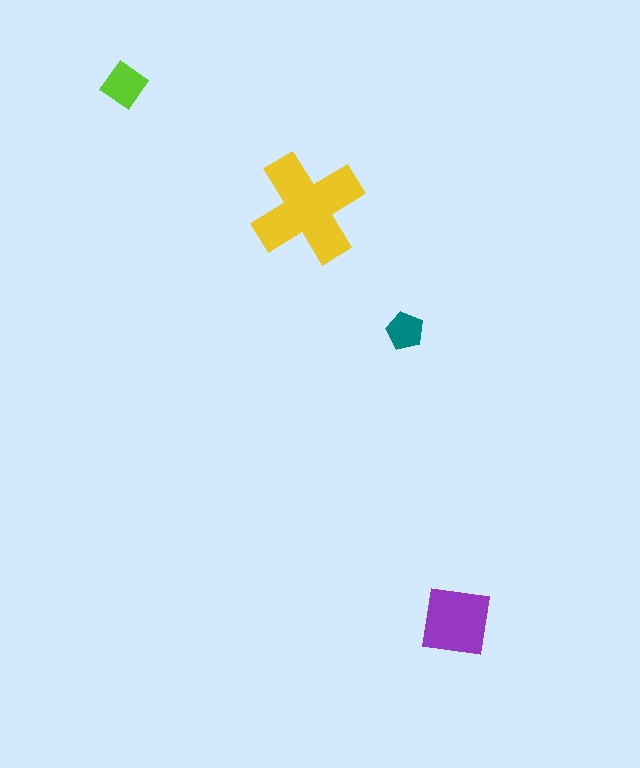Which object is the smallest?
The teal pentagon.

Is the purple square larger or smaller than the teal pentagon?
Larger.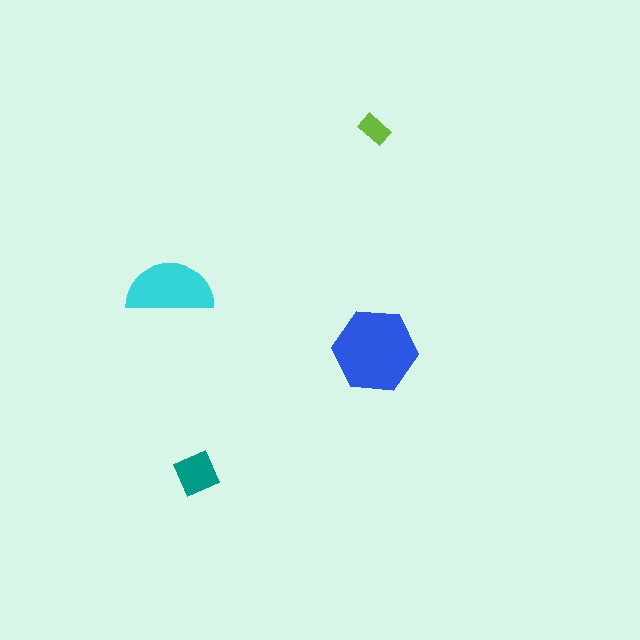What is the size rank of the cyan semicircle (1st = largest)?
2nd.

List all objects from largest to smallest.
The blue hexagon, the cyan semicircle, the teal diamond, the lime rectangle.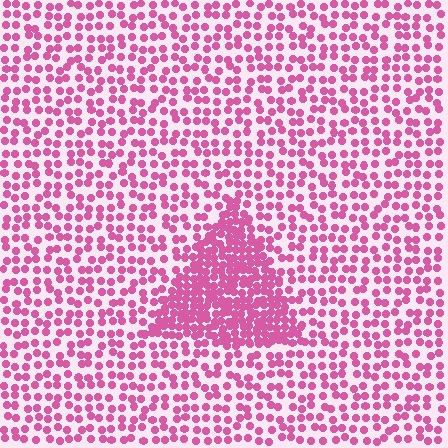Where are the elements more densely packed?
The elements are more densely packed inside the triangle boundary.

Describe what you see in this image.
The image contains small pink elements arranged at two different densities. A triangle-shaped region is visible where the elements are more densely packed than the surrounding area.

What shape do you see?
I see a triangle.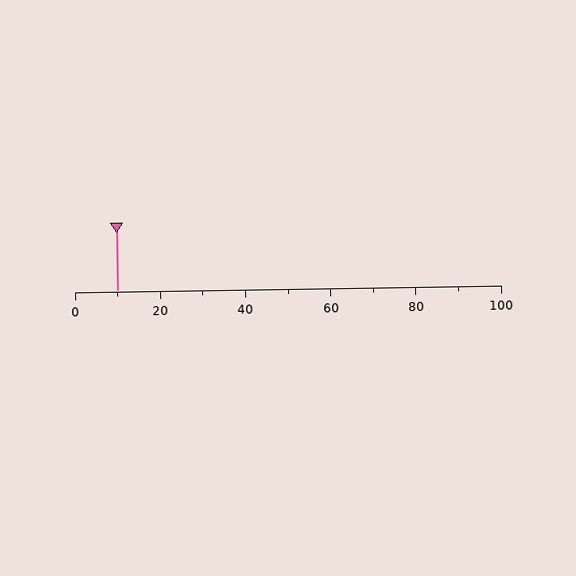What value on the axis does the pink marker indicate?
The marker indicates approximately 10.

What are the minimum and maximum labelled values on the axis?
The axis runs from 0 to 100.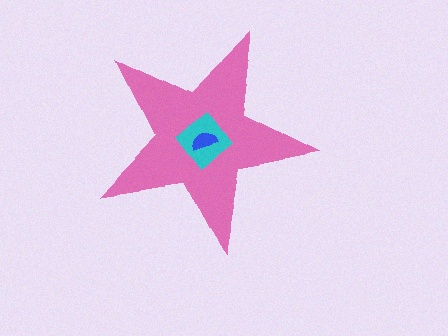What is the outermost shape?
The pink star.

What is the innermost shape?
The blue semicircle.